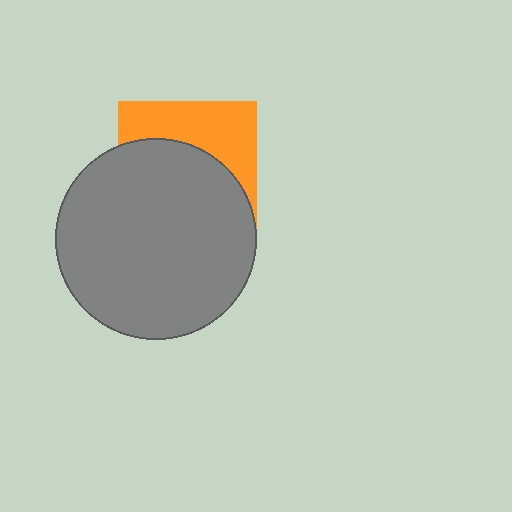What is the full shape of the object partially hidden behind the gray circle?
The partially hidden object is an orange square.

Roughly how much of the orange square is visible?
A small part of it is visible (roughly 38%).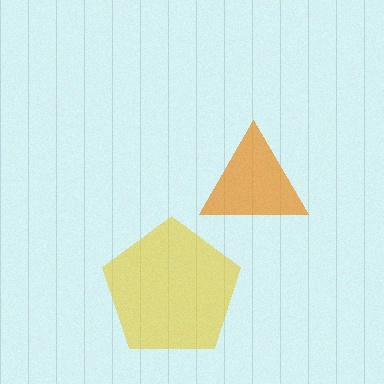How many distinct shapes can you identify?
There are 2 distinct shapes: a yellow pentagon, an orange triangle.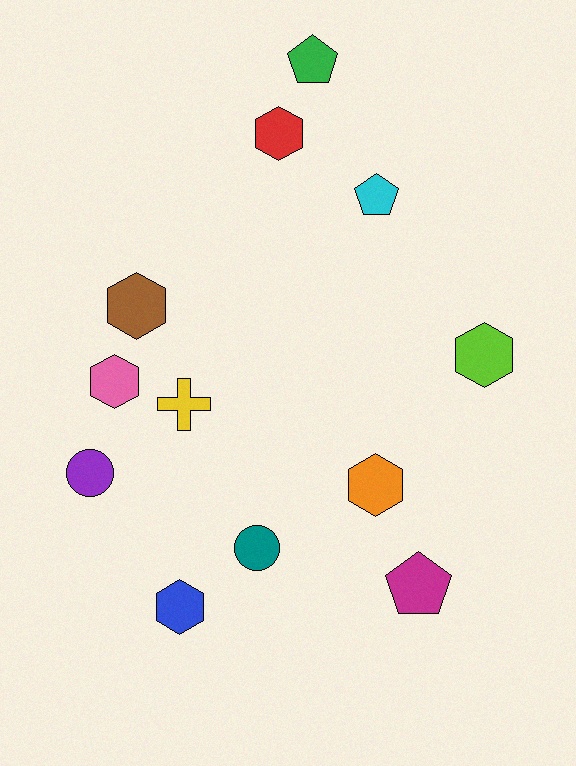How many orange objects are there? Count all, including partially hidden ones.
There is 1 orange object.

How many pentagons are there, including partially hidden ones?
There are 3 pentagons.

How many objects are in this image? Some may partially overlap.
There are 12 objects.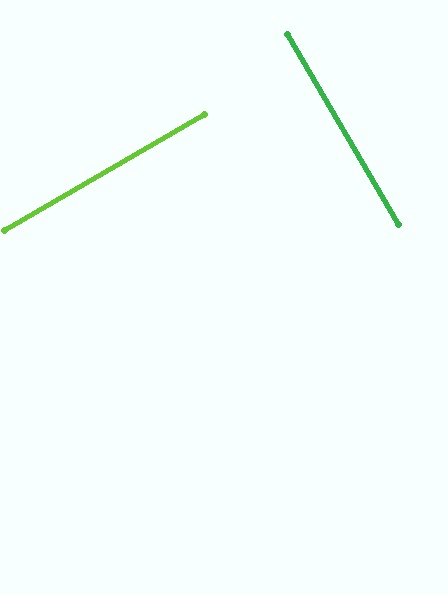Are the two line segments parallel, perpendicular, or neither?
Perpendicular — they meet at approximately 90°.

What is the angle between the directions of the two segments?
Approximately 90 degrees.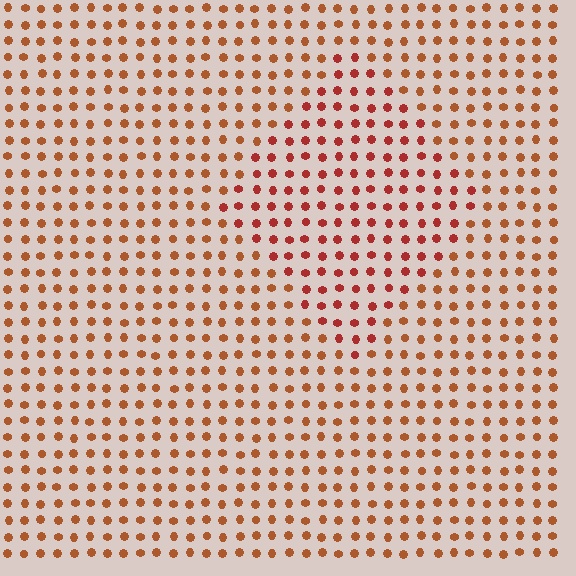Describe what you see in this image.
The image is filled with small brown elements in a uniform arrangement. A diamond-shaped region is visible where the elements are tinted to a slightly different hue, forming a subtle color boundary.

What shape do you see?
I see a diamond.